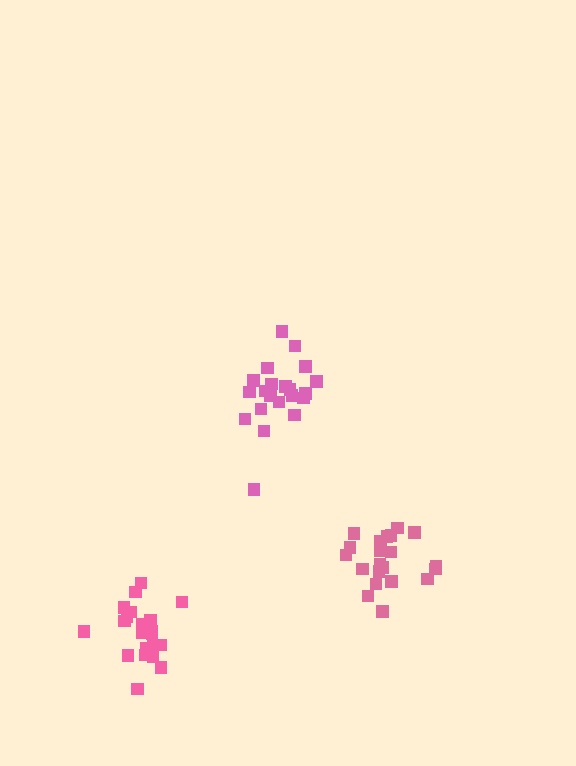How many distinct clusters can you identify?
There are 3 distinct clusters.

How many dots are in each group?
Group 1: 21 dots, Group 2: 21 dots, Group 3: 21 dots (63 total).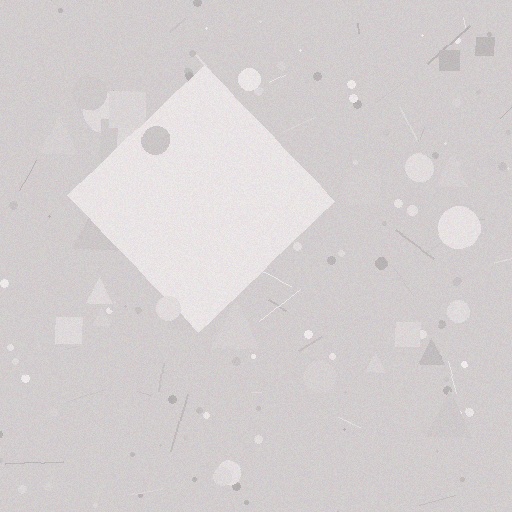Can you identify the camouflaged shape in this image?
The camouflaged shape is a diamond.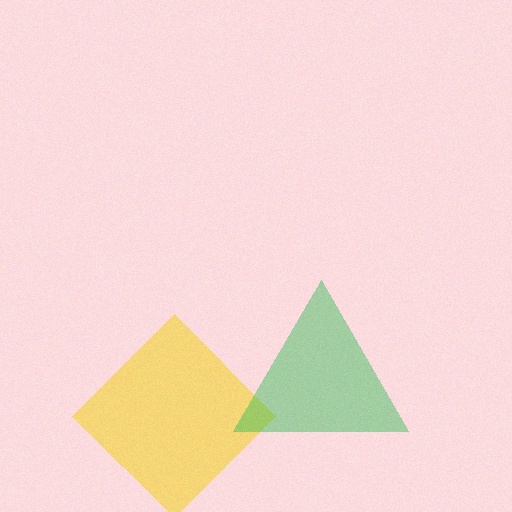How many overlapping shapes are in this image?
There are 2 overlapping shapes in the image.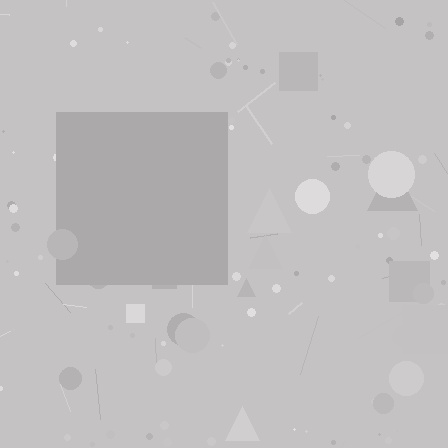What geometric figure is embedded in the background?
A square is embedded in the background.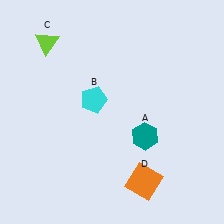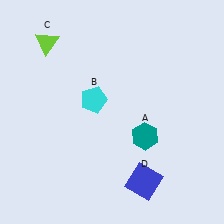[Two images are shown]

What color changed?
The square (D) changed from orange in Image 1 to blue in Image 2.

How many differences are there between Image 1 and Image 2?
There is 1 difference between the two images.